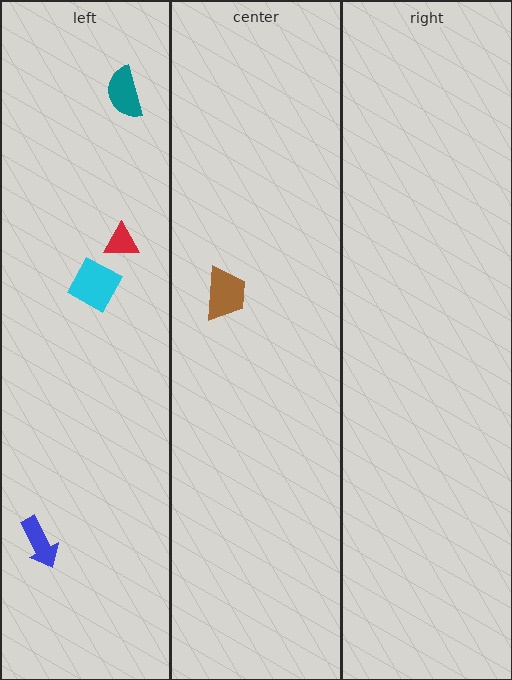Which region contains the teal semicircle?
The left region.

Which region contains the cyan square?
The left region.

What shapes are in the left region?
The teal semicircle, the blue arrow, the red triangle, the cyan square.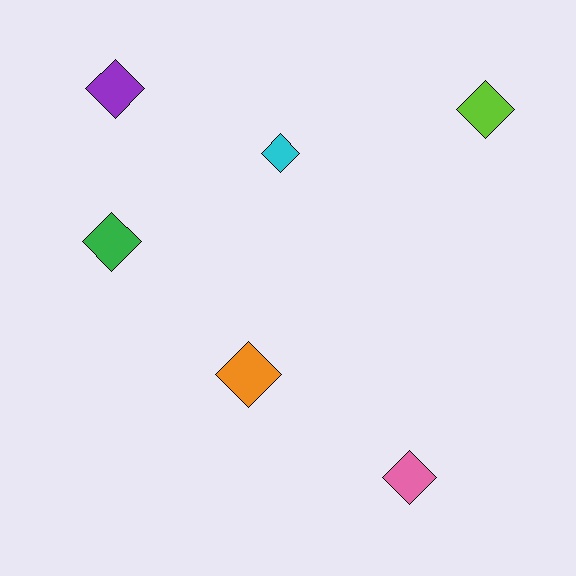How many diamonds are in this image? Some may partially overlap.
There are 6 diamonds.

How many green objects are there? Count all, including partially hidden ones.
There is 1 green object.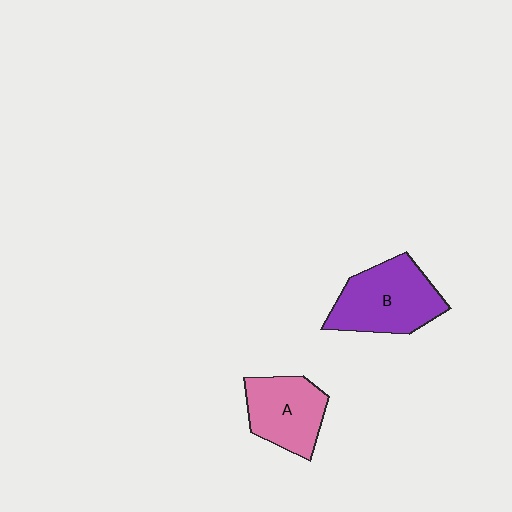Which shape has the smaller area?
Shape A (pink).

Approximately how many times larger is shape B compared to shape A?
Approximately 1.3 times.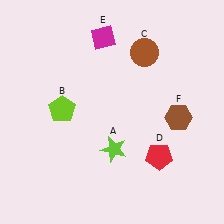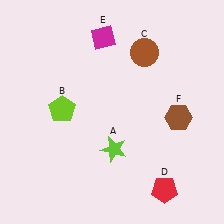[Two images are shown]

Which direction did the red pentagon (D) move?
The red pentagon (D) moved down.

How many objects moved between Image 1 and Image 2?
1 object moved between the two images.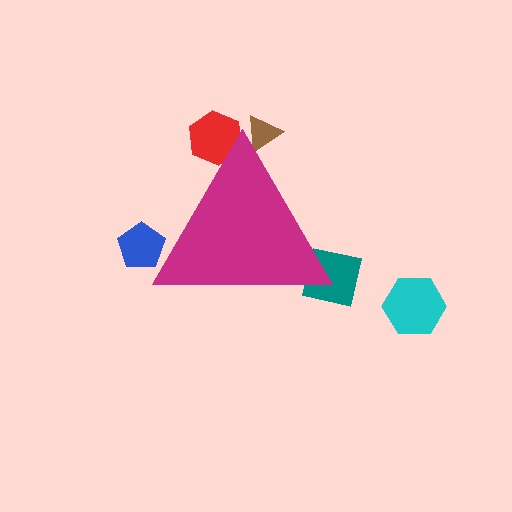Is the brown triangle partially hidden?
Yes, the brown triangle is partially hidden behind the magenta triangle.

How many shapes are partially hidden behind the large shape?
4 shapes are partially hidden.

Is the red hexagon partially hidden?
Yes, the red hexagon is partially hidden behind the magenta triangle.